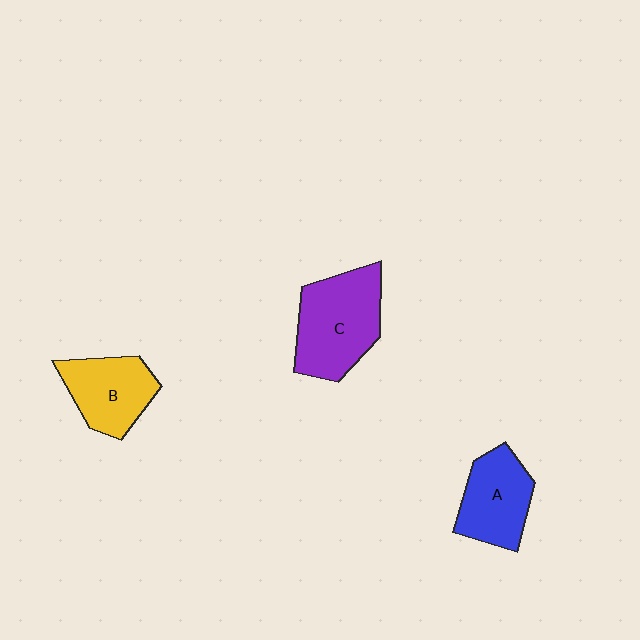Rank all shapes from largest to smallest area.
From largest to smallest: C (purple), A (blue), B (yellow).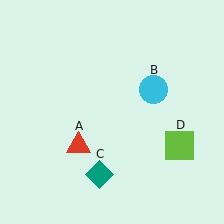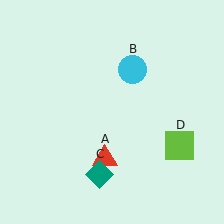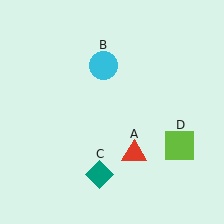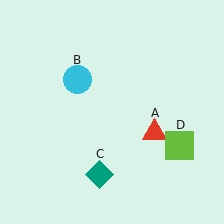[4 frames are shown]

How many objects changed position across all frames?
2 objects changed position: red triangle (object A), cyan circle (object B).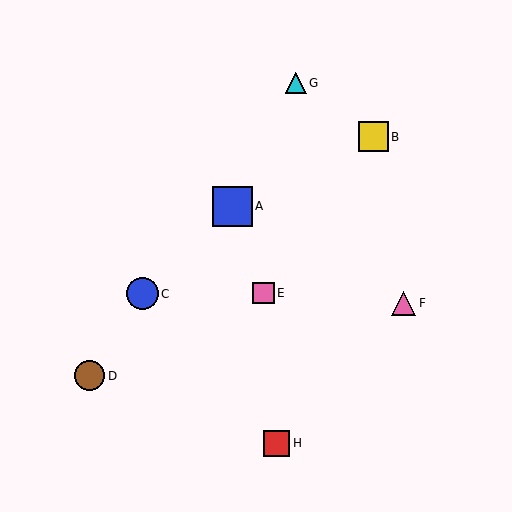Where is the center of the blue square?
The center of the blue square is at (232, 206).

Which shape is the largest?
The blue square (labeled A) is the largest.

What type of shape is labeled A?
Shape A is a blue square.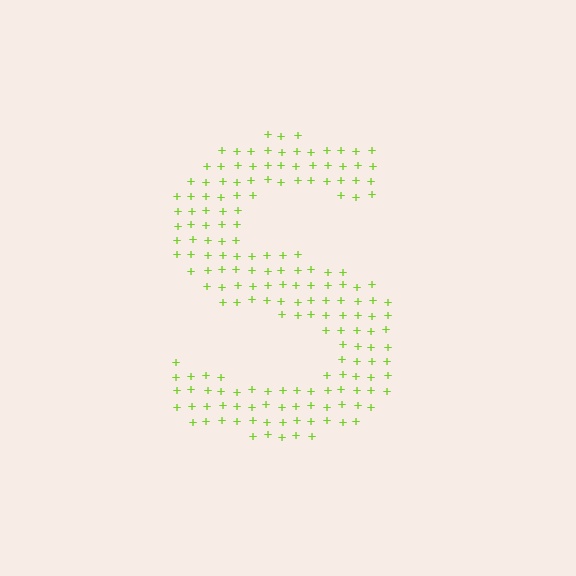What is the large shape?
The large shape is the letter S.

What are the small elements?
The small elements are plus signs.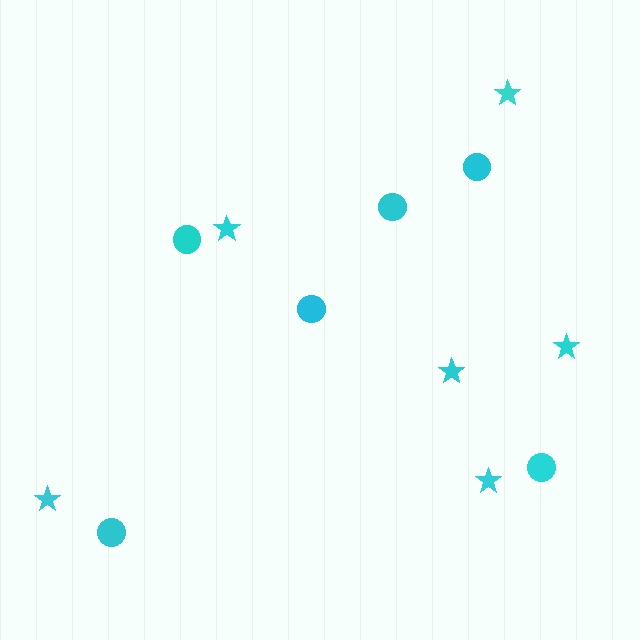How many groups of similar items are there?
There are 2 groups: one group of circles (6) and one group of stars (6).